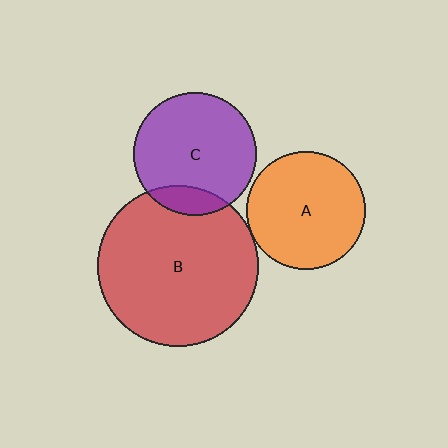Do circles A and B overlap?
Yes.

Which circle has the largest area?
Circle B (red).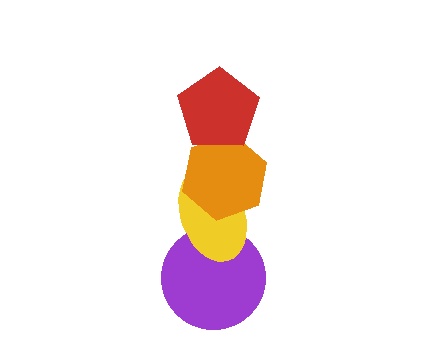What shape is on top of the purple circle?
The yellow ellipse is on top of the purple circle.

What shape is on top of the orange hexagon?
The red pentagon is on top of the orange hexagon.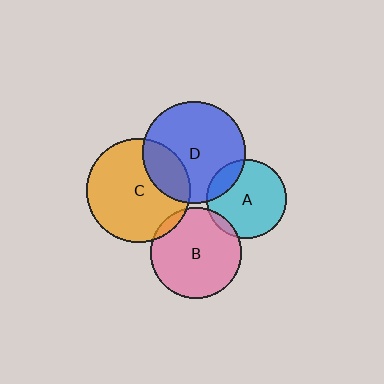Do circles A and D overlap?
Yes.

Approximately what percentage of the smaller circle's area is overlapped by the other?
Approximately 15%.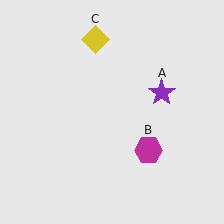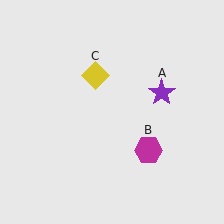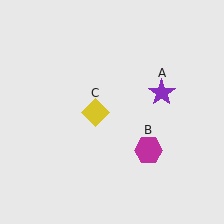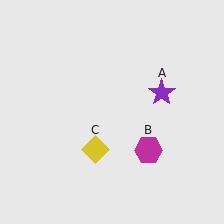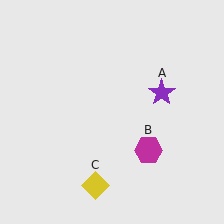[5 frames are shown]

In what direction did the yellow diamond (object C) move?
The yellow diamond (object C) moved down.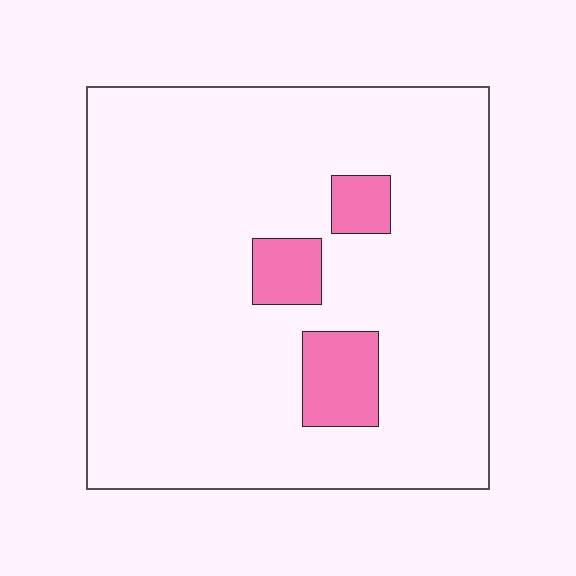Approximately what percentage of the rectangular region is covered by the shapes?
Approximately 10%.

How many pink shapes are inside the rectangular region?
3.